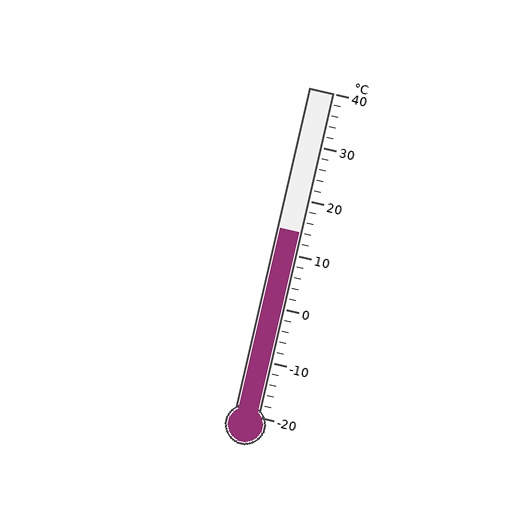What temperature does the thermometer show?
The thermometer shows approximately 14°C.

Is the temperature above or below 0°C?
The temperature is above 0°C.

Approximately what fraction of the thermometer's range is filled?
The thermometer is filled to approximately 55% of its range.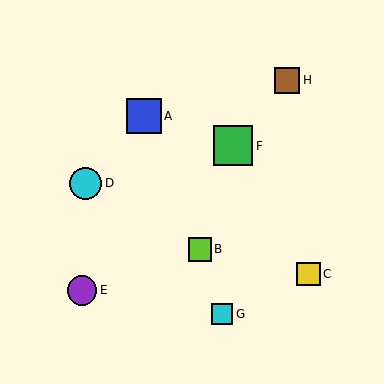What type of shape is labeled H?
Shape H is a brown square.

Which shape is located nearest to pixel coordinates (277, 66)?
The brown square (labeled H) at (287, 80) is nearest to that location.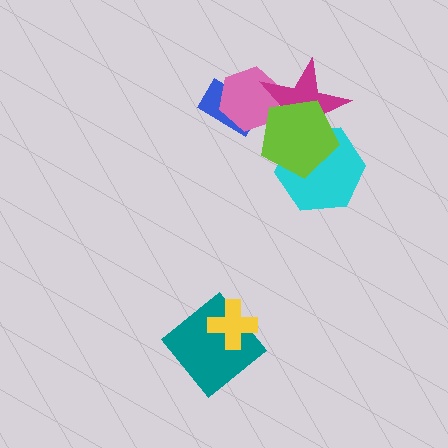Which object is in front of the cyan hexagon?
The lime pentagon is in front of the cyan hexagon.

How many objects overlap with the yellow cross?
1 object overlaps with the yellow cross.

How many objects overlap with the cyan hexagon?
2 objects overlap with the cyan hexagon.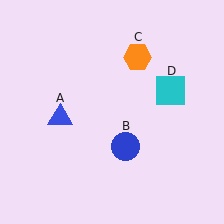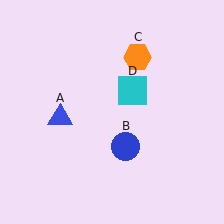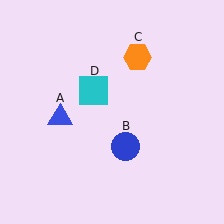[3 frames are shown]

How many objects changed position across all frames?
1 object changed position: cyan square (object D).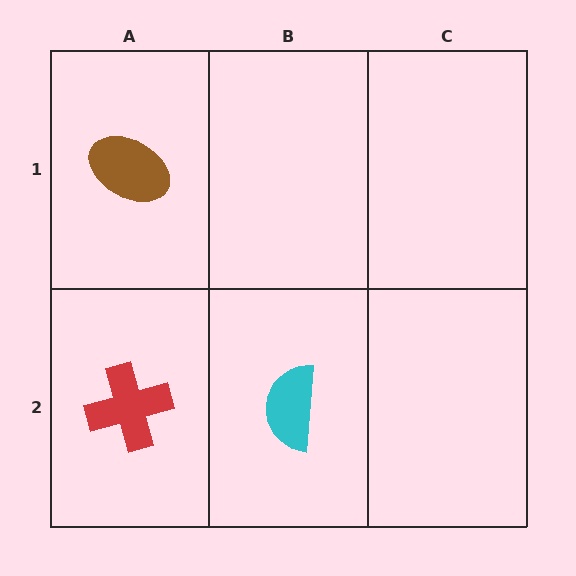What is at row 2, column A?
A red cross.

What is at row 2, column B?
A cyan semicircle.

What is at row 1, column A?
A brown ellipse.